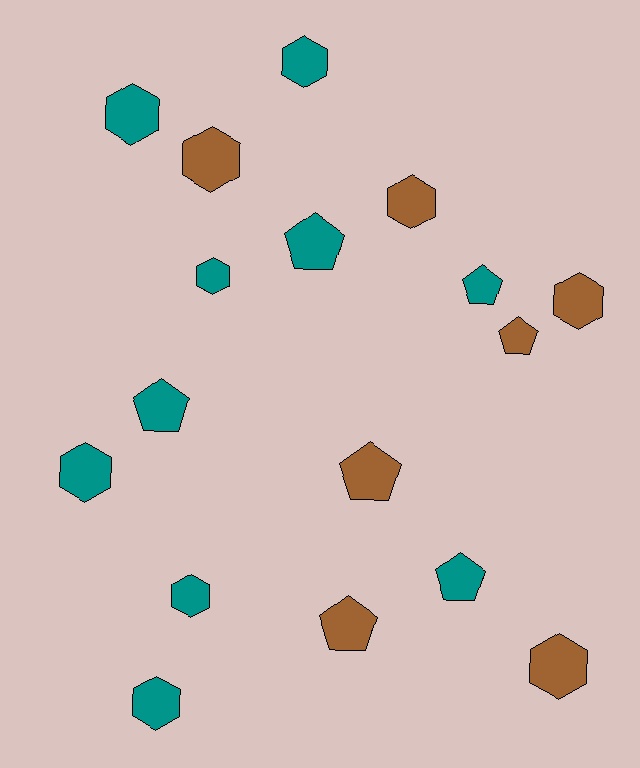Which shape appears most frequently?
Hexagon, with 10 objects.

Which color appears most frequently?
Teal, with 10 objects.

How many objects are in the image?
There are 17 objects.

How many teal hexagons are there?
There are 6 teal hexagons.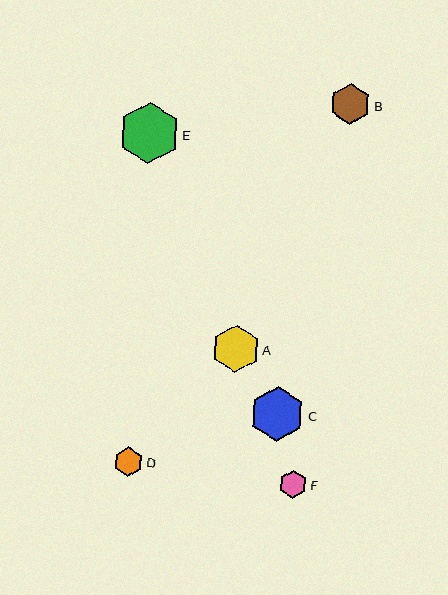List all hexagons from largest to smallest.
From largest to smallest: E, C, A, B, D, F.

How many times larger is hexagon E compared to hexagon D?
Hexagon E is approximately 2.1 times the size of hexagon D.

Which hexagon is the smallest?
Hexagon F is the smallest with a size of approximately 28 pixels.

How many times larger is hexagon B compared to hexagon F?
Hexagon B is approximately 1.5 times the size of hexagon F.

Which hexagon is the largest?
Hexagon E is the largest with a size of approximately 61 pixels.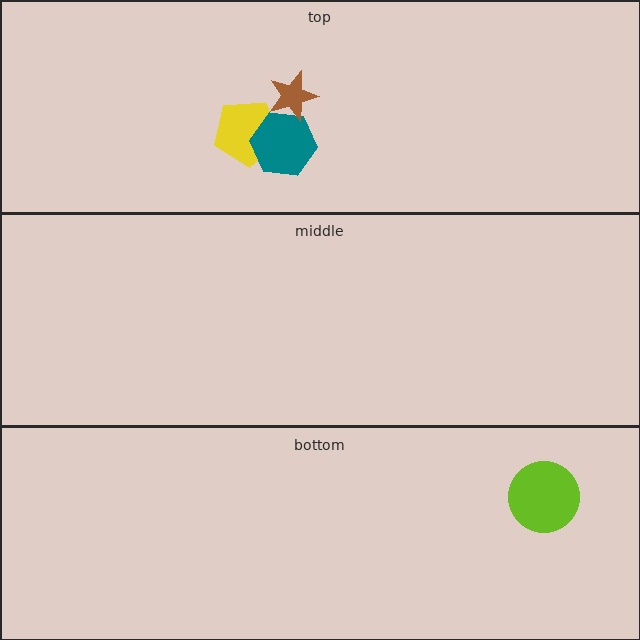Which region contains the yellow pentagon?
The top region.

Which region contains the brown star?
The top region.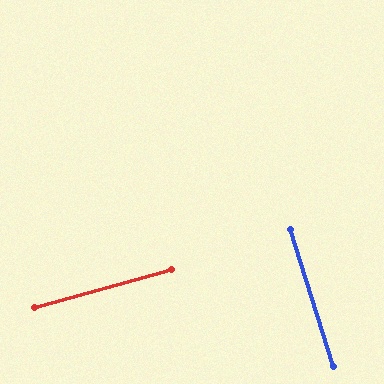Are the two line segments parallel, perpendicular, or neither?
Perpendicular — they meet at approximately 88°.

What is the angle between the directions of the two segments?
Approximately 88 degrees.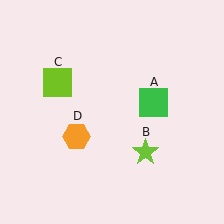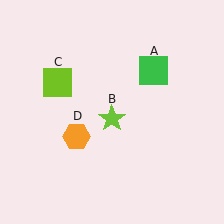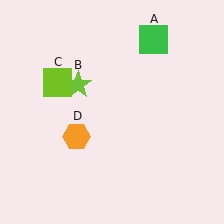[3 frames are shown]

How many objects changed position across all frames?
2 objects changed position: green square (object A), lime star (object B).